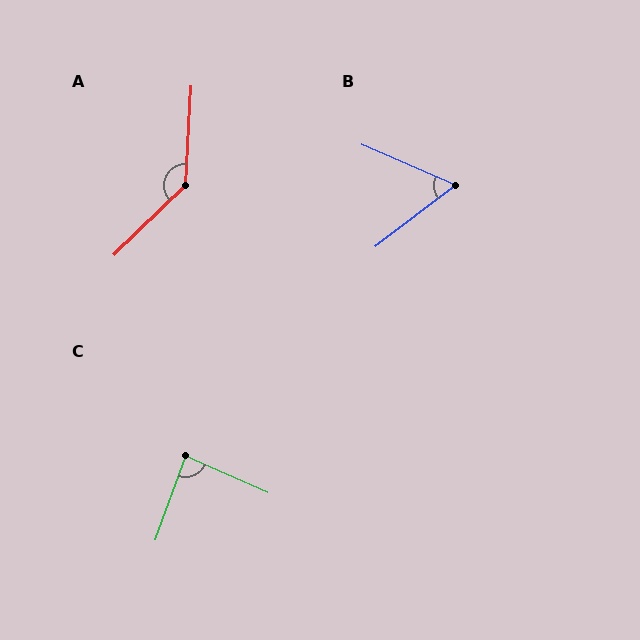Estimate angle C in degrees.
Approximately 86 degrees.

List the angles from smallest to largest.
B (61°), C (86°), A (137°).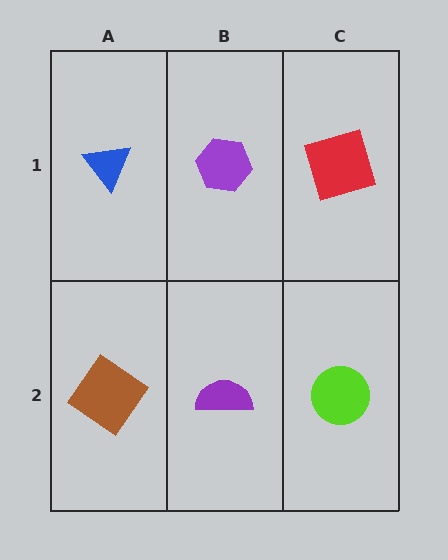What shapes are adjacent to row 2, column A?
A blue triangle (row 1, column A), a purple semicircle (row 2, column B).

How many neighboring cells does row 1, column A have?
2.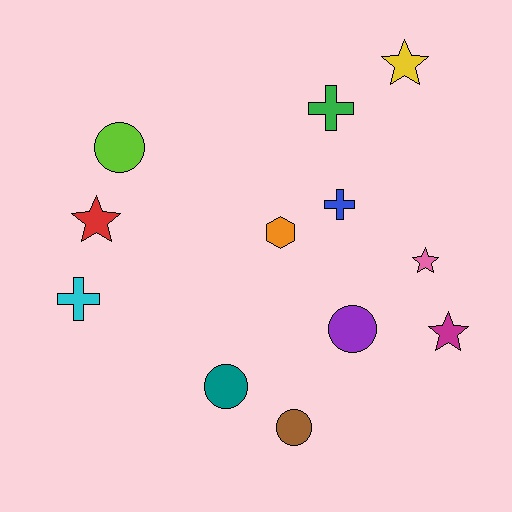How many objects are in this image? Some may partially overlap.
There are 12 objects.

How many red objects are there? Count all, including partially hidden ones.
There is 1 red object.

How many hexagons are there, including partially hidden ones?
There is 1 hexagon.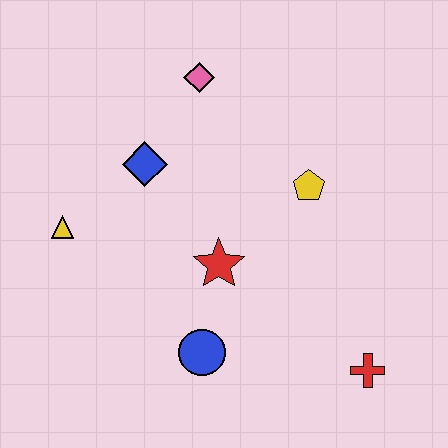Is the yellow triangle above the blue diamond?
No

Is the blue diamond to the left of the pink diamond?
Yes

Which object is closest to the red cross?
The blue circle is closest to the red cross.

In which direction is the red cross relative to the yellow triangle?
The red cross is to the right of the yellow triangle.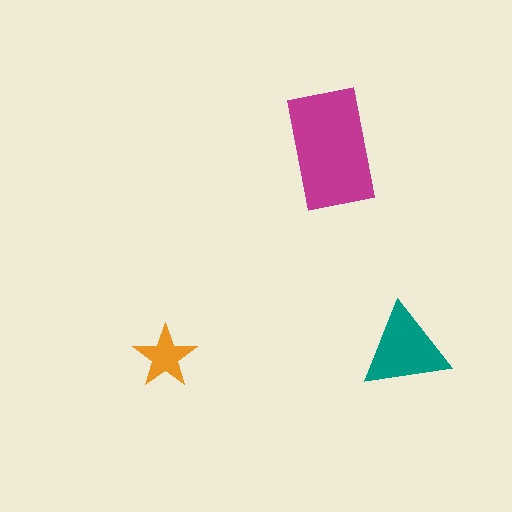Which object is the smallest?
The orange star.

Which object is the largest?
The magenta rectangle.